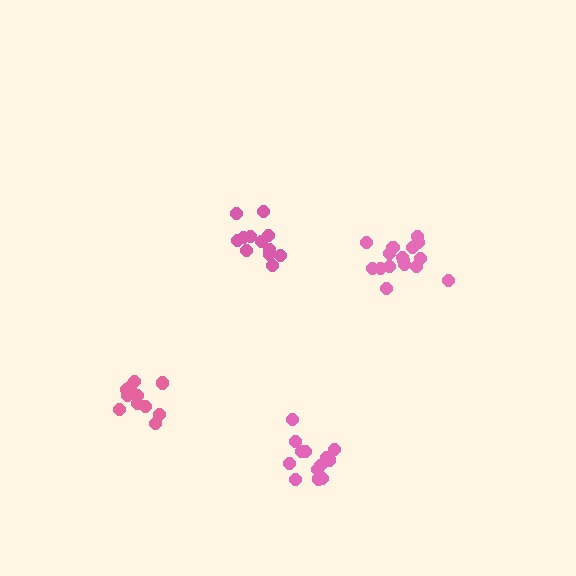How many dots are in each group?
Group 1: 16 dots, Group 2: 12 dots, Group 3: 12 dots, Group 4: 13 dots (53 total).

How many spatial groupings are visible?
There are 4 spatial groupings.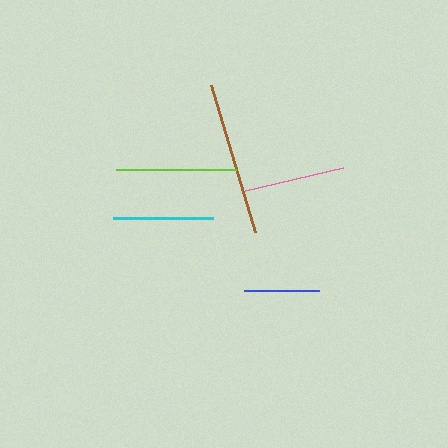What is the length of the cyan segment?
The cyan segment is approximately 100 pixels long.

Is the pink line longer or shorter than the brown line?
The brown line is longer than the pink line.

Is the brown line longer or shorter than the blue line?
The brown line is longer than the blue line.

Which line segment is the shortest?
The blue line is the shortest at approximately 75 pixels.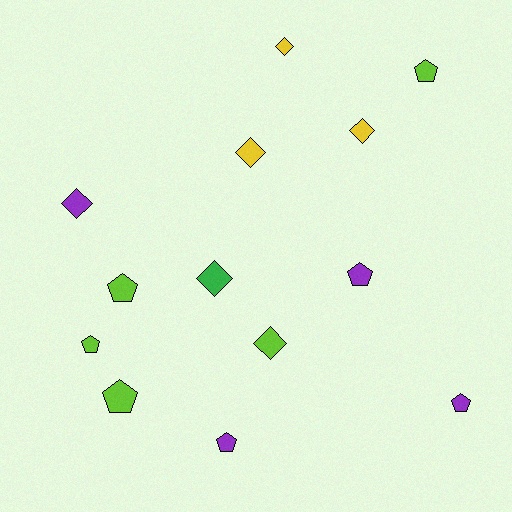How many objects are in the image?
There are 13 objects.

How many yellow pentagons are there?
There are no yellow pentagons.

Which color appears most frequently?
Lime, with 5 objects.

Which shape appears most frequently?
Pentagon, with 7 objects.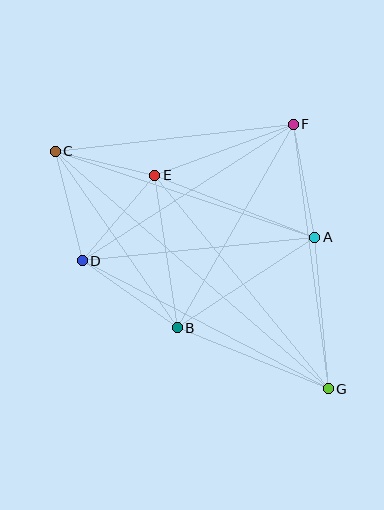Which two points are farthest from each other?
Points C and G are farthest from each other.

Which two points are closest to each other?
Points C and E are closest to each other.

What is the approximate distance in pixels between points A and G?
The distance between A and G is approximately 152 pixels.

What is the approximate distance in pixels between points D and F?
The distance between D and F is approximately 251 pixels.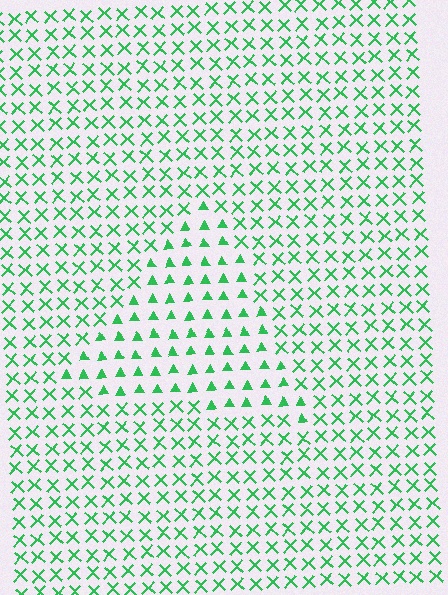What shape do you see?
I see a triangle.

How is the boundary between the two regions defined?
The boundary is defined by a change in element shape: triangles inside vs. X marks outside. All elements share the same color and spacing.